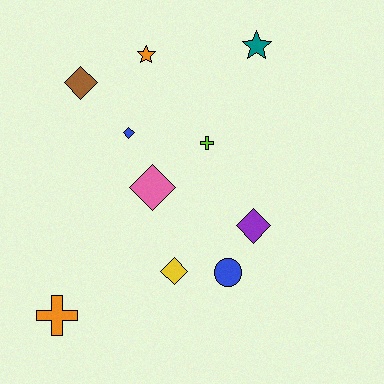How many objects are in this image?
There are 10 objects.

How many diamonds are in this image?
There are 5 diamonds.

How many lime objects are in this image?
There is 1 lime object.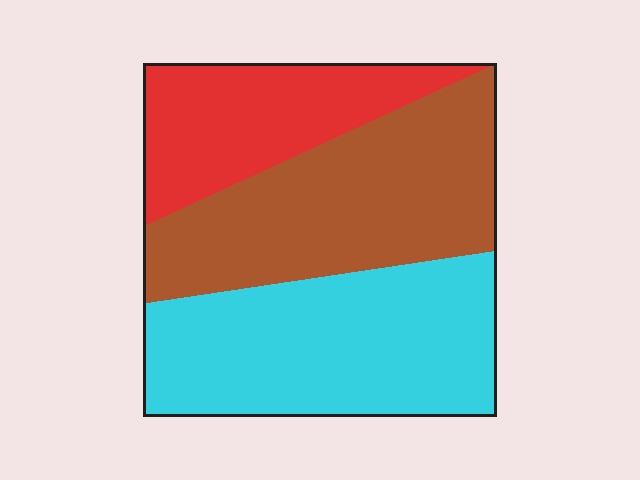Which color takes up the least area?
Red, at roughly 25%.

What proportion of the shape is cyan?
Cyan takes up between a third and a half of the shape.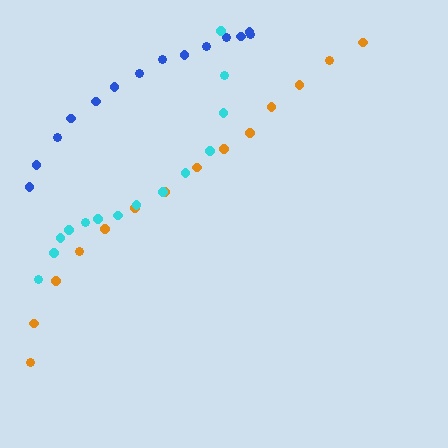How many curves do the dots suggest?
There are 3 distinct paths.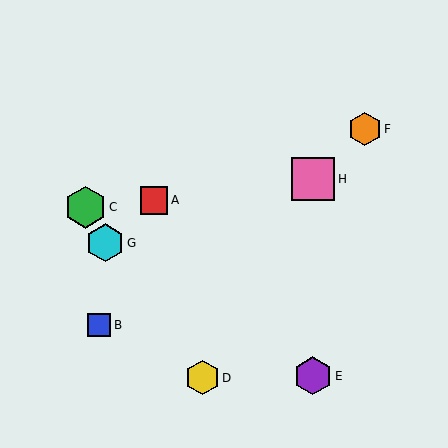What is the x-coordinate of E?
Object E is at x≈313.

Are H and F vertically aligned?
No, H is at x≈313 and F is at x≈365.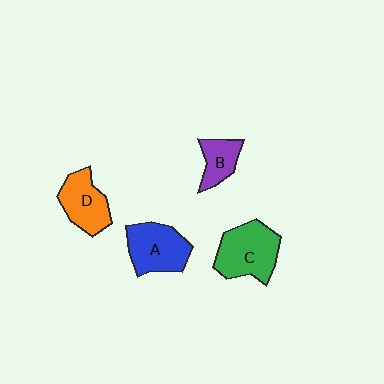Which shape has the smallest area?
Shape B (purple).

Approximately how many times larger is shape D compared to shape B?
Approximately 1.5 times.